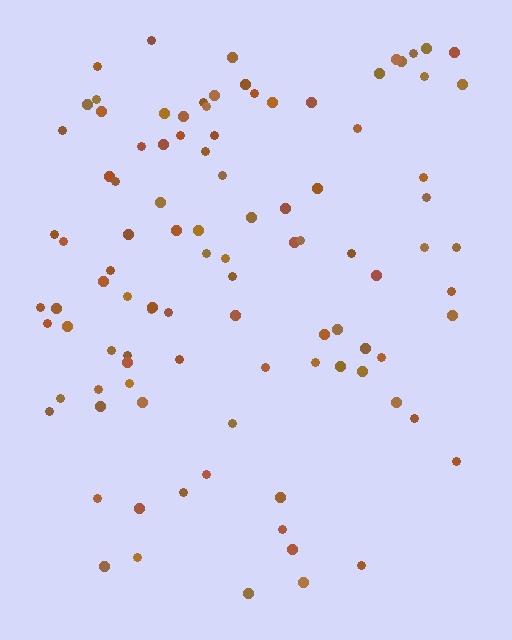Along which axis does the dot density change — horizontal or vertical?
Vertical.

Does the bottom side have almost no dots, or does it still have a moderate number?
Still a moderate number, just noticeably fewer than the top.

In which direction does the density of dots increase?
From bottom to top, with the top side densest.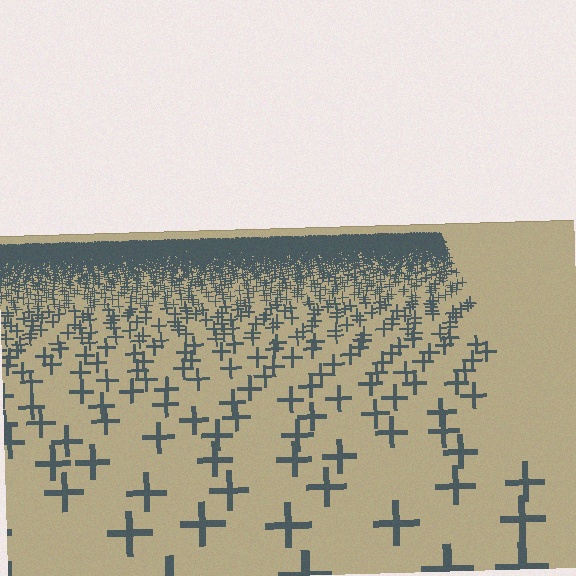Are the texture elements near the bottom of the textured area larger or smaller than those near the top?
Larger. Near the bottom, elements are closer to the viewer and appear at a bigger on-screen size.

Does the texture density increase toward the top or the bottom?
Density increases toward the top.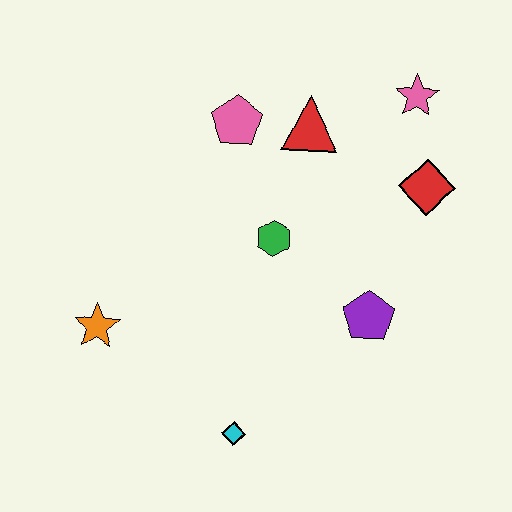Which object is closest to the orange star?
The cyan diamond is closest to the orange star.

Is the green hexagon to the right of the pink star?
No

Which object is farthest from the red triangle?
The cyan diamond is farthest from the red triangle.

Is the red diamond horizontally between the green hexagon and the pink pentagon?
No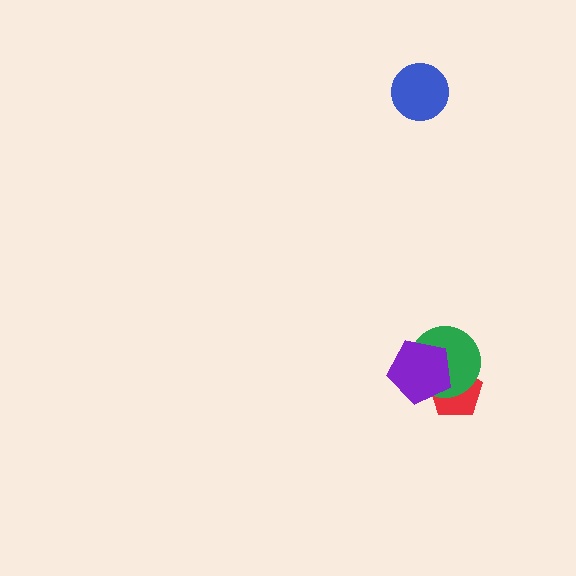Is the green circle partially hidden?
Yes, it is partially covered by another shape.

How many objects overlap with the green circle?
2 objects overlap with the green circle.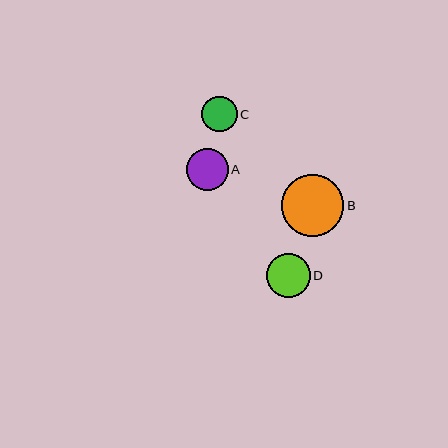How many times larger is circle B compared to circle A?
Circle B is approximately 1.5 times the size of circle A.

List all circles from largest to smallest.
From largest to smallest: B, D, A, C.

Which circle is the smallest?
Circle C is the smallest with a size of approximately 35 pixels.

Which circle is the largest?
Circle B is the largest with a size of approximately 62 pixels.